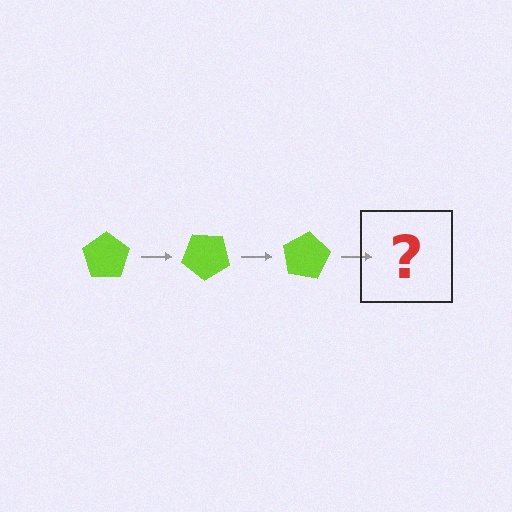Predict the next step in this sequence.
The next step is a lime pentagon rotated 120 degrees.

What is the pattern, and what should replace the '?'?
The pattern is that the pentagon rotates 40 degrees each step. The '?' should be a lime pentagon rotated 120 degrees.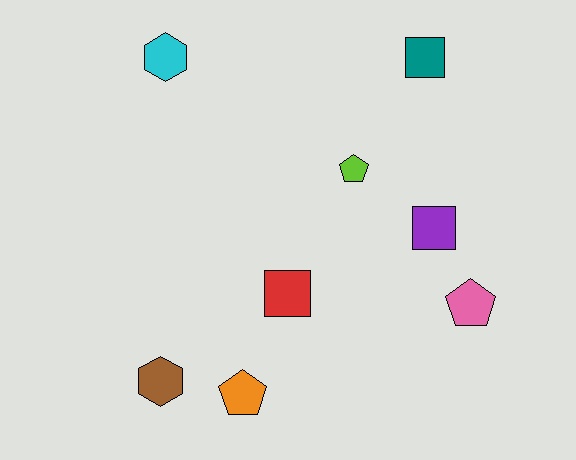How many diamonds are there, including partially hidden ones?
There are no diamonds.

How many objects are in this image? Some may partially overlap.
There are 8 objects.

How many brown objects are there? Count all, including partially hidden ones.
There is 1 brown object.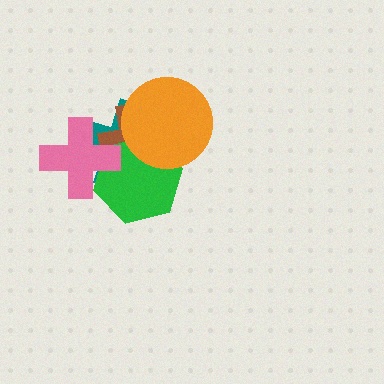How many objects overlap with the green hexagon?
4 objects overlap with the green hexagon.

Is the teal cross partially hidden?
Yes, it is partially covered by another shape.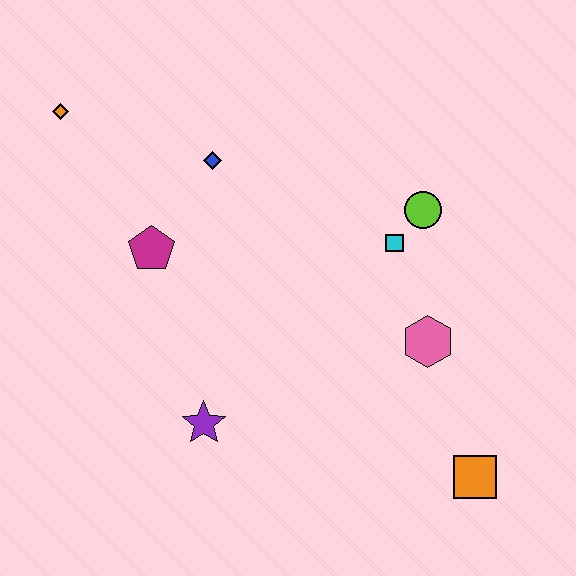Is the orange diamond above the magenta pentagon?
Yes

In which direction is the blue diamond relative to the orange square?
The blue diamond is above the orange square.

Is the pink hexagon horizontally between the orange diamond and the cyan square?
No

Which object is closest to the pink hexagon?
The cyan square is closest to the pink hexagon.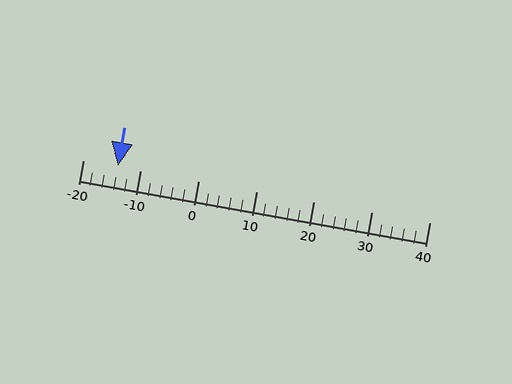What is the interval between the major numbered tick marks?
The major tick marks are spaced 10 units apart.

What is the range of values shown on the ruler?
The ruler shows values from -20 to 40.